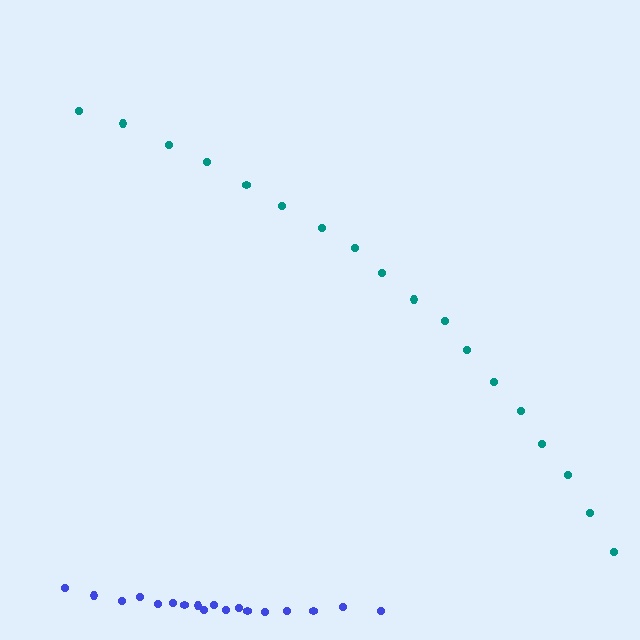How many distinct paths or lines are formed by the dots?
There are 2 distinct paths.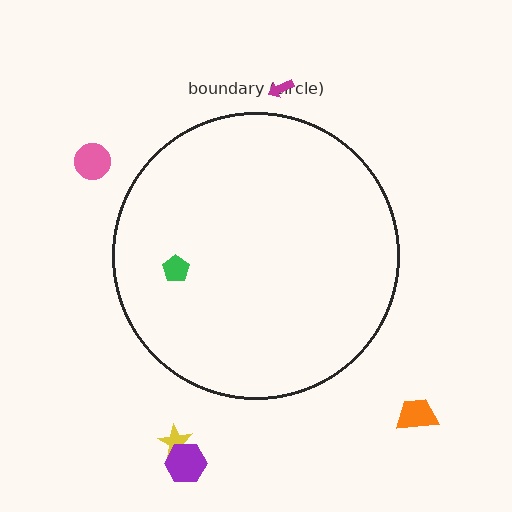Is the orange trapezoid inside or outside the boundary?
Outside.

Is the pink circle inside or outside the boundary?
Outside.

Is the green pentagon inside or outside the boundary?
Inside.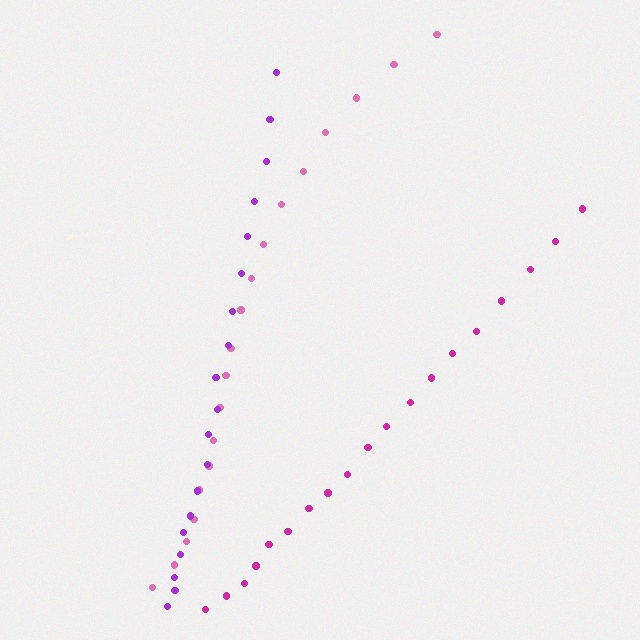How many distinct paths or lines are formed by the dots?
There are 3 distinct paths.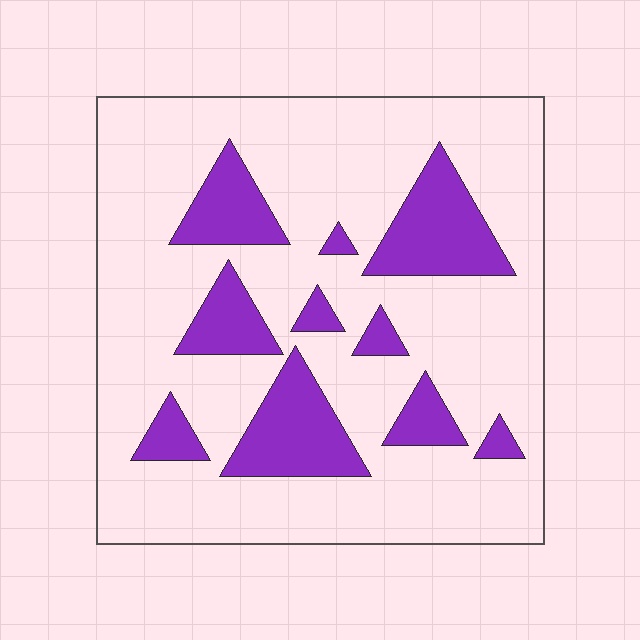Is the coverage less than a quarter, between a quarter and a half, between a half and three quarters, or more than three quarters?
Less than a quarter.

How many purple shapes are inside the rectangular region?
10.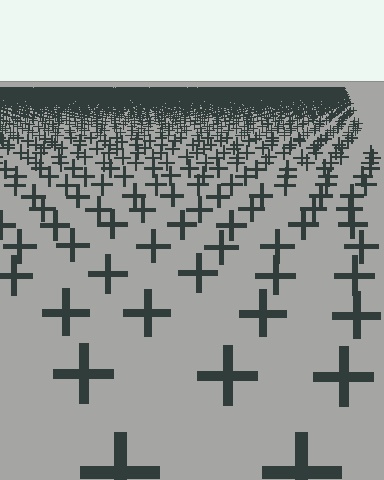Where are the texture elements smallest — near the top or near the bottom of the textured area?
Near the top.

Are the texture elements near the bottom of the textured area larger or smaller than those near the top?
Larger. Near the bottom, elements are closer to the viewer and appear at a bigger on-screen size.